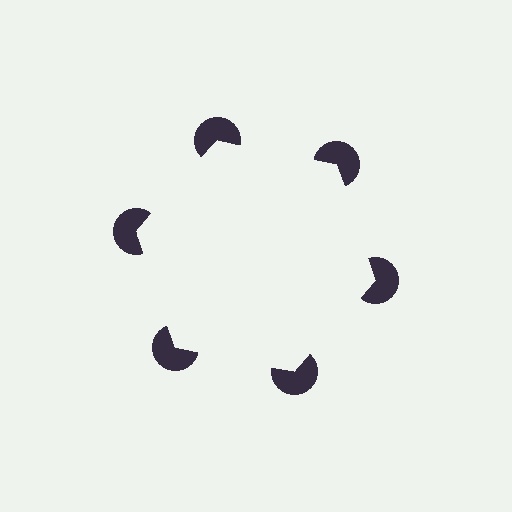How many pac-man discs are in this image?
There are 6 — one at each vertex of the illusory hexagon.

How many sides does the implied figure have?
6 sides.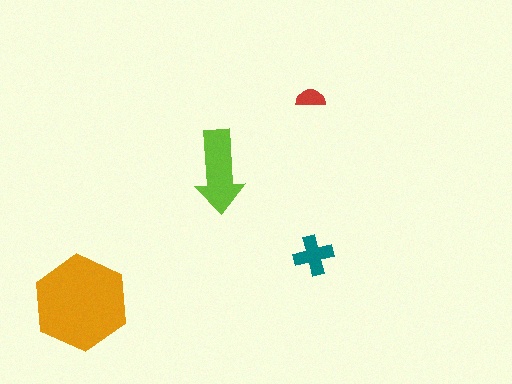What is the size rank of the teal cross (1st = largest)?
3rd.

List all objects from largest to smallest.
The orange hexagon, the lime arrow, the teal cross, the red semicircle.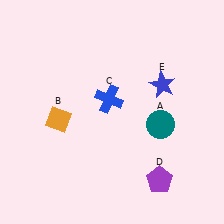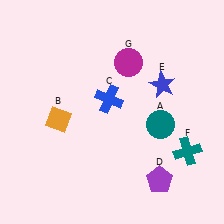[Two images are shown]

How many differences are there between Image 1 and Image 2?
There are 2 differences between the two images.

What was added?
A teal cross (F), a magenta circle (G) were added in Image 2.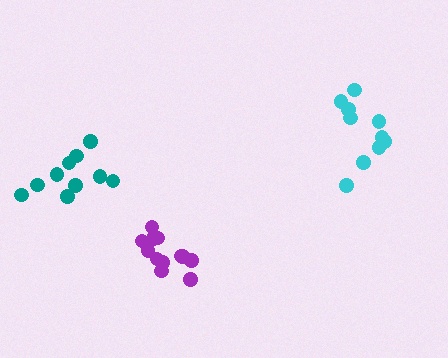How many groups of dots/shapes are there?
There are 3 groups.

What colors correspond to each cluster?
The clusters are colored: cyan, purple, teal.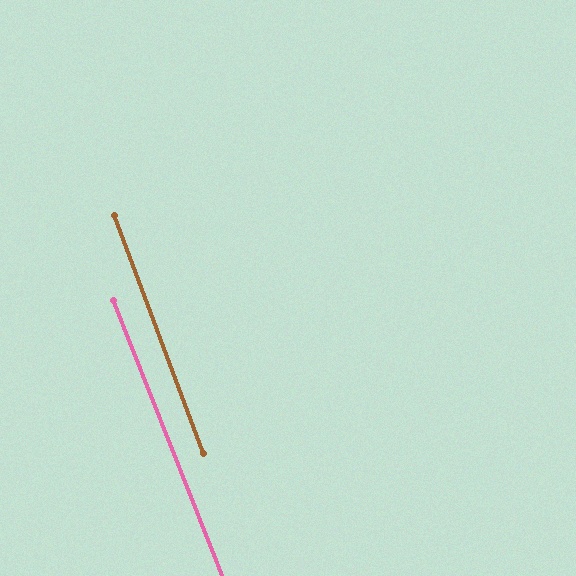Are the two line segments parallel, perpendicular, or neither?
Parallel — their directions differ by only 1.0°.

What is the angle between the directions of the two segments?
Approximately 1 degree.